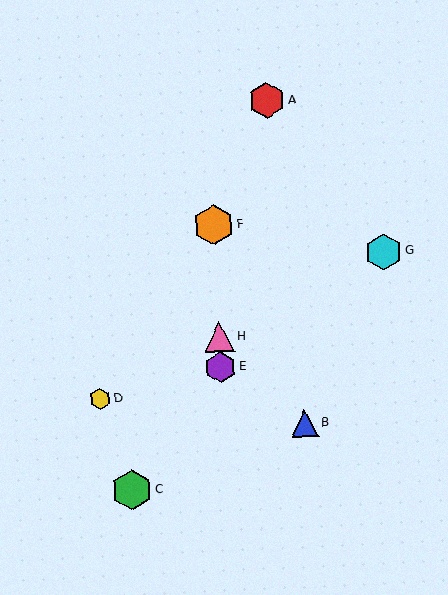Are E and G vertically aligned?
No, E is at x≈220 and G is at x≈383.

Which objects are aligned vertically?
Objects E, F, H are aligned vertically.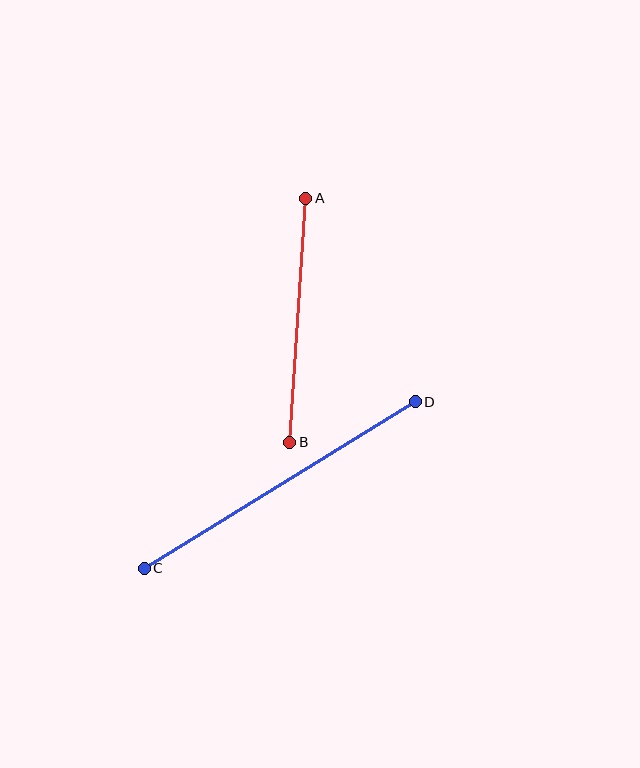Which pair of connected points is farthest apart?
Points C and D are farthest apart.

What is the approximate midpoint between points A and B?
The midpoint is at approximately (298, 320) pixels.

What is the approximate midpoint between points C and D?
The midpoint is at approximately (280, 485) pixels.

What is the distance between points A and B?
The distance is approximately 245 pixels.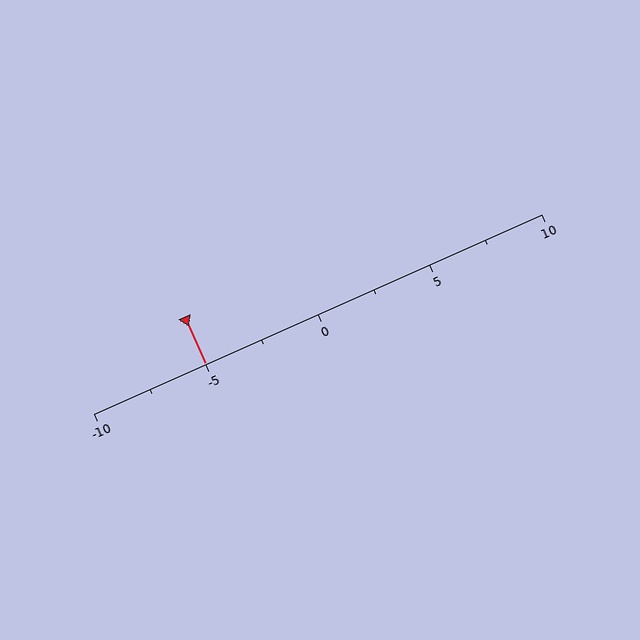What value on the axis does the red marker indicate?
The marker indicates approximately -5.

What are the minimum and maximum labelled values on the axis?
The axis runs from -10 to 10.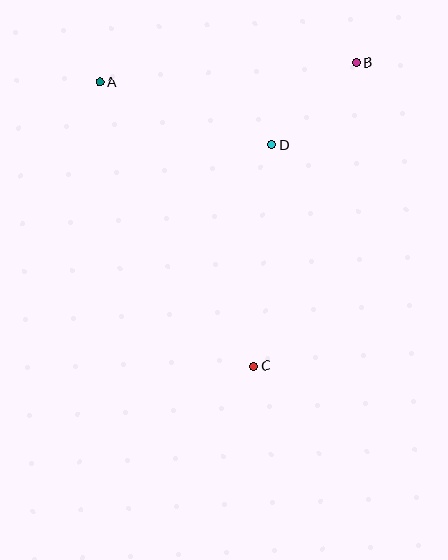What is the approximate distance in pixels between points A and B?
The distance between A and B is approximately 257 pixels.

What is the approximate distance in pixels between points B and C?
The distance between B and C is approximately 320 pixels.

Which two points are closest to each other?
Points B and D are closest to each other.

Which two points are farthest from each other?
Points A and C are farthest from each other.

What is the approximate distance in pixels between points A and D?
The distance between A and D is approximately 183 pixels.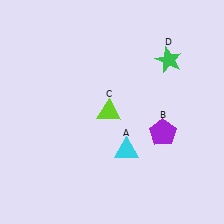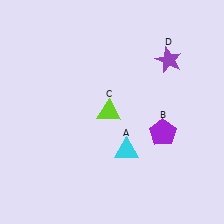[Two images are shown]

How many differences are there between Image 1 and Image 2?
There is 1 difference between the two images.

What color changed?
The star (D) changed from green in Image 1 to purple in Image 2.